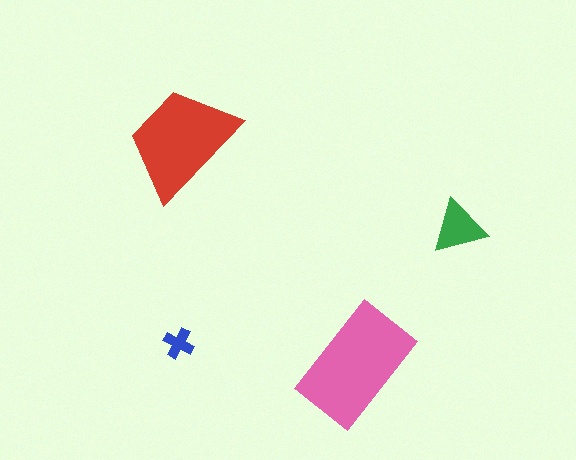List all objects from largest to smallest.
The pink rectangle, the red trapezoid, the green triangle, the blue cross.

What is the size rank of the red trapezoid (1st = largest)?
2nd.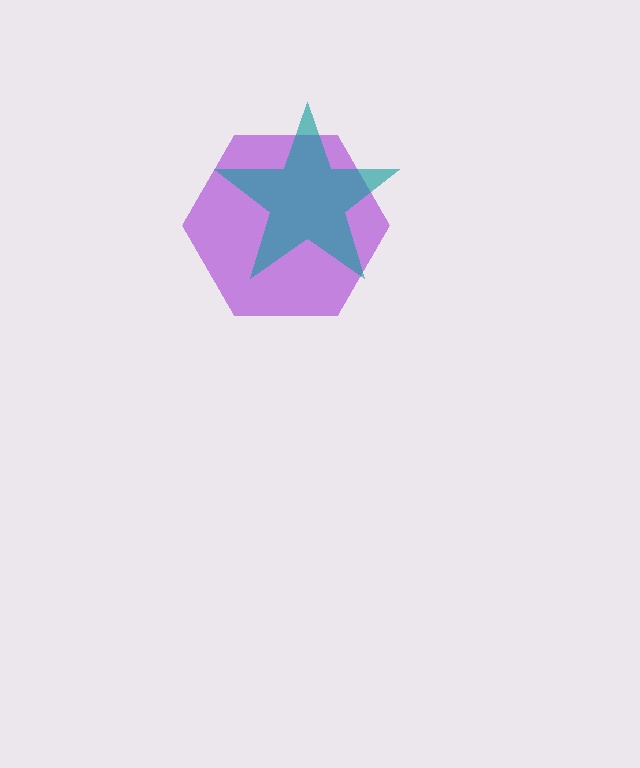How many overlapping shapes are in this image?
There are 2 overlapping shapes in the image.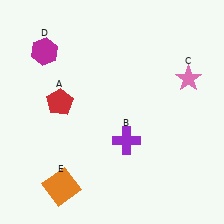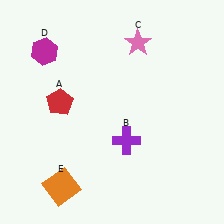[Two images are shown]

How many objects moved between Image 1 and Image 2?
1 object moved between the two images.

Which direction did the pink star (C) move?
The pink star (C) moved left.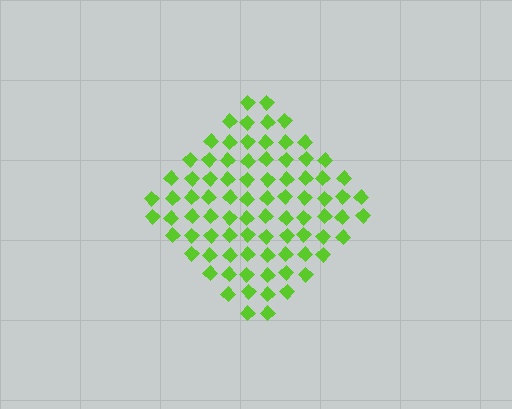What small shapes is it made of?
It is made of small diamonds.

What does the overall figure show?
The overall figure shows a diamond.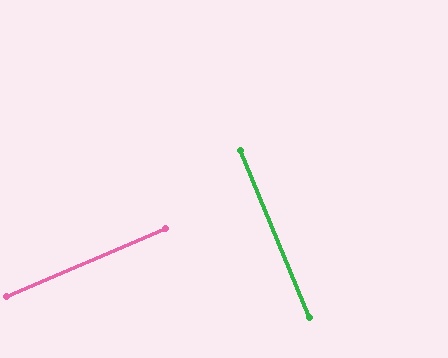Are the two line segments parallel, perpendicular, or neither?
Perpendicular — they meet at approximately 90°.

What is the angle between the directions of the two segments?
Approximately 90 degrees.